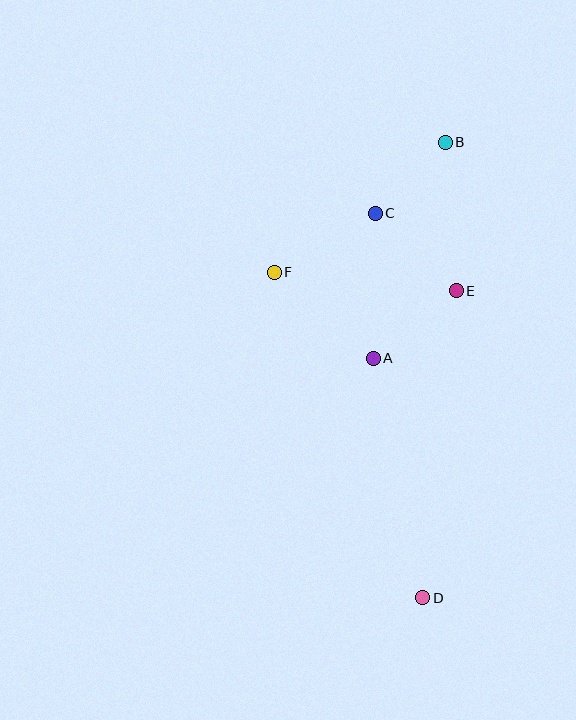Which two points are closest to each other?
Points B and C are closest to each other.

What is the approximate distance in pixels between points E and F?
The distance between E and F is approximately 183 pixels.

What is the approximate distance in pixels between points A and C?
The distance between A and C is approximately 145 pixels.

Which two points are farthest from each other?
Points B and D are farthest from each other.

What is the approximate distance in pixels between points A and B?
The distance between A and B is approximately 227 pixels.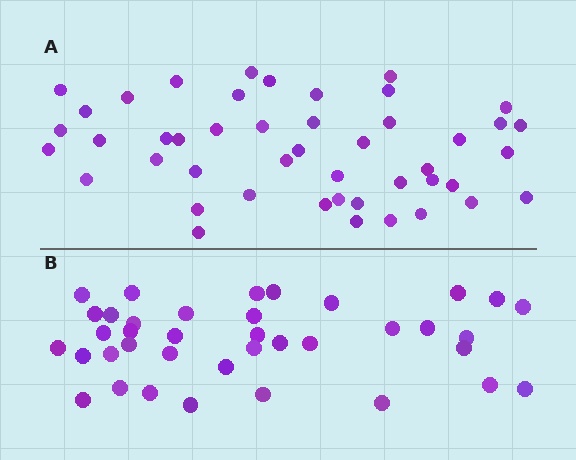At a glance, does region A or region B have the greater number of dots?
Region A (the top region) has more dots.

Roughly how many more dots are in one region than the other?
Region A has roughly 8 or so more dots than region B.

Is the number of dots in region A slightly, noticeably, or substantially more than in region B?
Region A has only slightly more — the two regions are fairly close. The ratio is roughly 1.2 to 1.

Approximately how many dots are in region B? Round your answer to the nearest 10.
About 40 dots. (The exact count is 38, which rounds to 40.)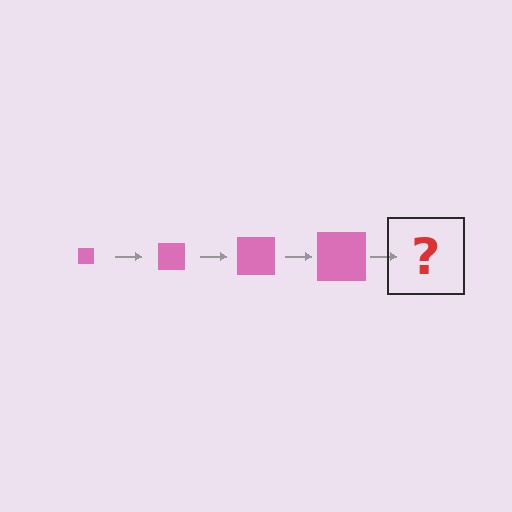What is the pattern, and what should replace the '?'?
The pattern is that the square gets progressively larger each step. The '?' should be a pink square, larger than the previous one.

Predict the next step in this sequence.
The next step is a pink square, larger than the previous one.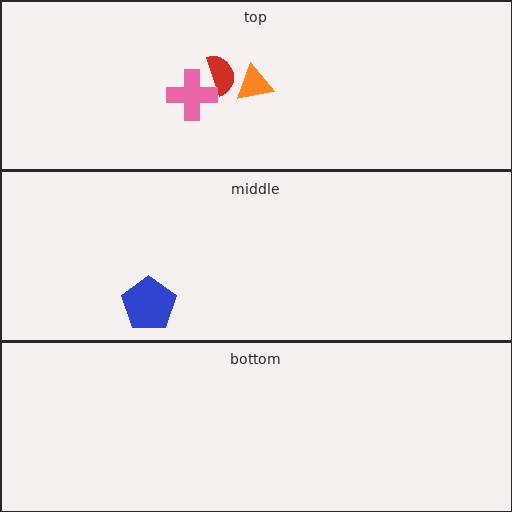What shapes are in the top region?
The red semicircle, the pink cross, the orange triangle.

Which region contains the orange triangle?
The top region.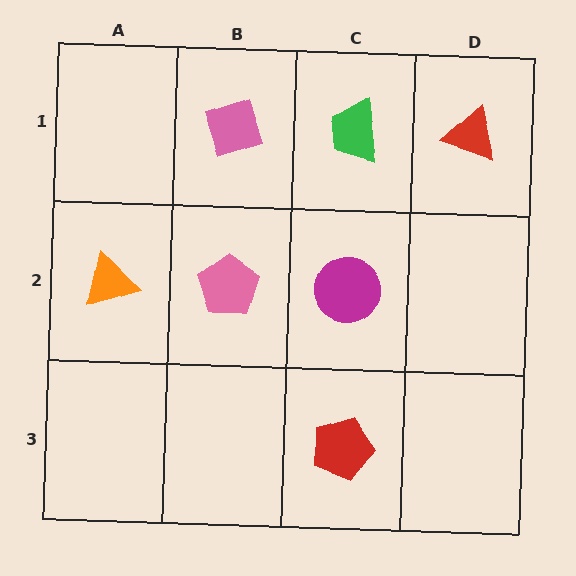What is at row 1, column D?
A red triangle.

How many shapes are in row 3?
1 shape.